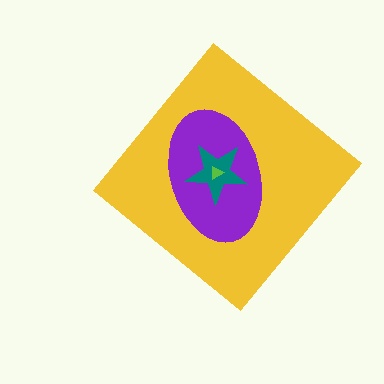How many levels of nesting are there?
4.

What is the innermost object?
The lime triangle.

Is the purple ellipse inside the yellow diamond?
Yes.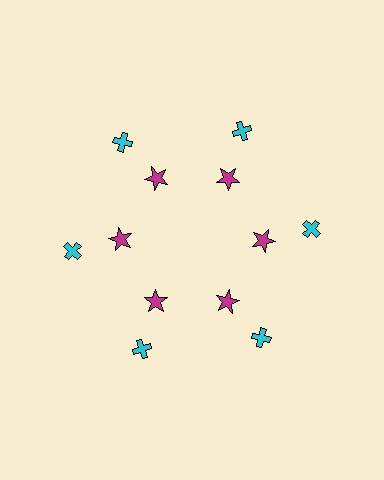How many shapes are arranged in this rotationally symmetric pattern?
There are 12 shapes, arranged in 6 groups of 2.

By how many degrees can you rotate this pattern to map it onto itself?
The pattern maps onto itself every 60 degrees of rotation.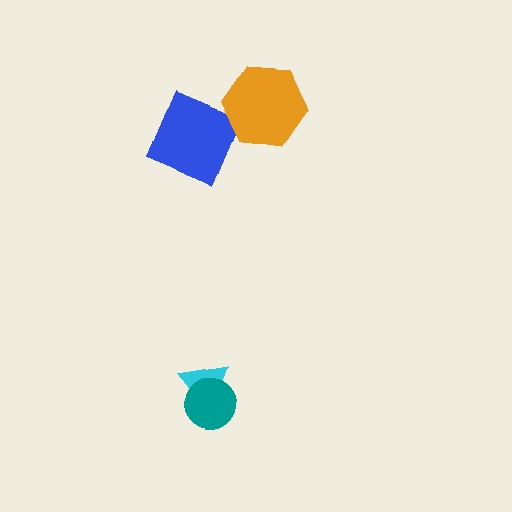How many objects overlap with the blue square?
0 objects overlap with the blue square.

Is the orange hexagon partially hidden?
No, no other shape covers it.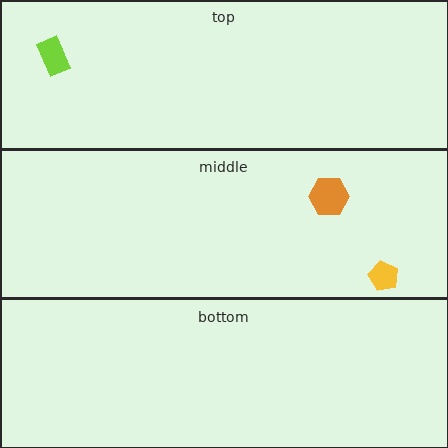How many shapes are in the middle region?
2.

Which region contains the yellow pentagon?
The middle region.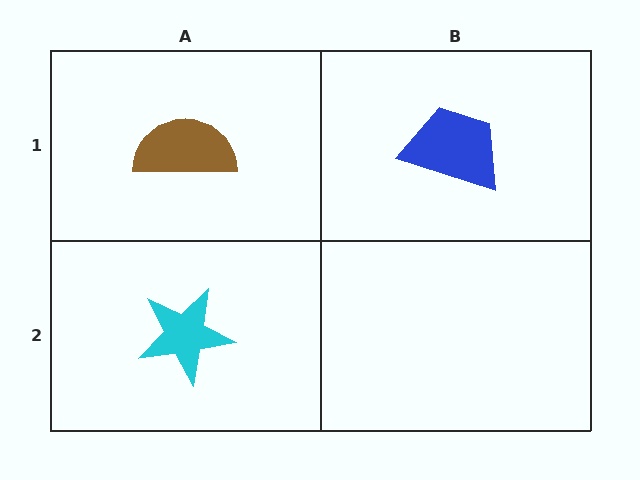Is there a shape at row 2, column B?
No, that cell is empty.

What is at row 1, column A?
A brown semicircle.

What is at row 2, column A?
A cyan star.